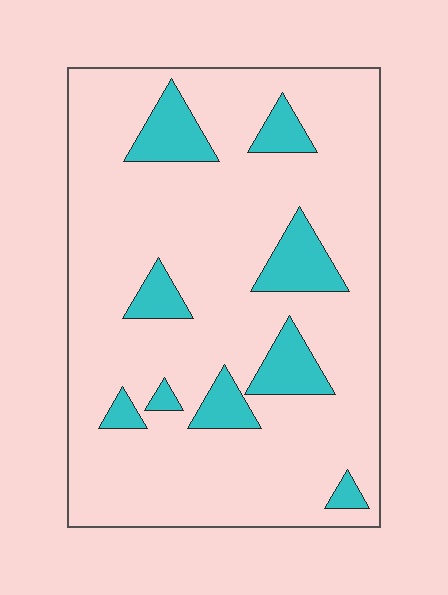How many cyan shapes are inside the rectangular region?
9.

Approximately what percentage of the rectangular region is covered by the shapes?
Approximately 15%.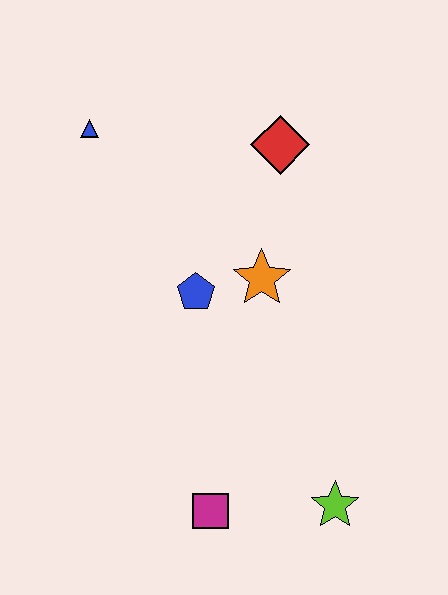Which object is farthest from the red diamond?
The magenta square is farthest from the red diamond.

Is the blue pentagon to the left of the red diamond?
Yes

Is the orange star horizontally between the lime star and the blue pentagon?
Yes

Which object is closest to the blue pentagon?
The orange star is closest to the blue pentagon.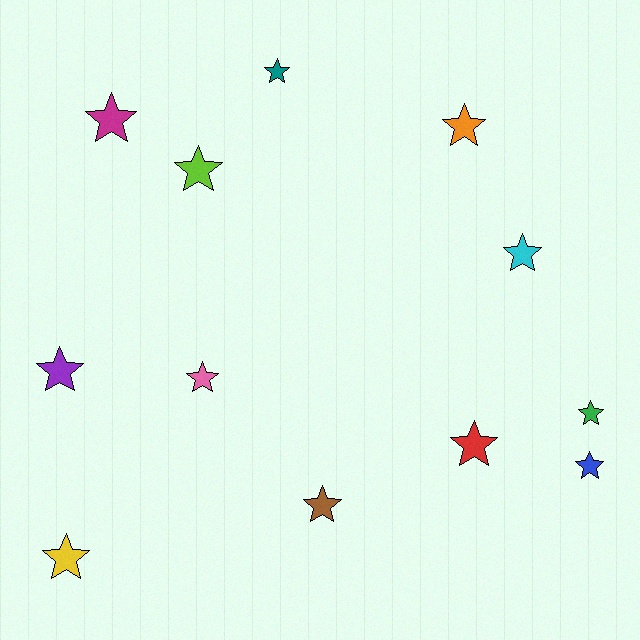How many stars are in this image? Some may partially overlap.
There are 12 stars.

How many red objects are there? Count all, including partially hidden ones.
There is 1 red object.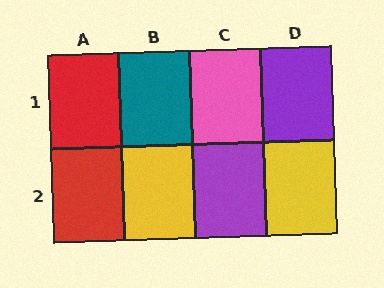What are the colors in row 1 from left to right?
Red, teal, pink, purple.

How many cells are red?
2 cells are red.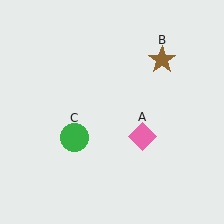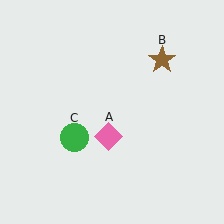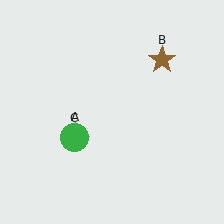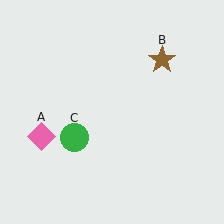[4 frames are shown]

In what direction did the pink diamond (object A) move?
The pink diamond (object A) moved left.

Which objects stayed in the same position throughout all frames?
Brown star (object B) and green circle (object C) remained stationary.